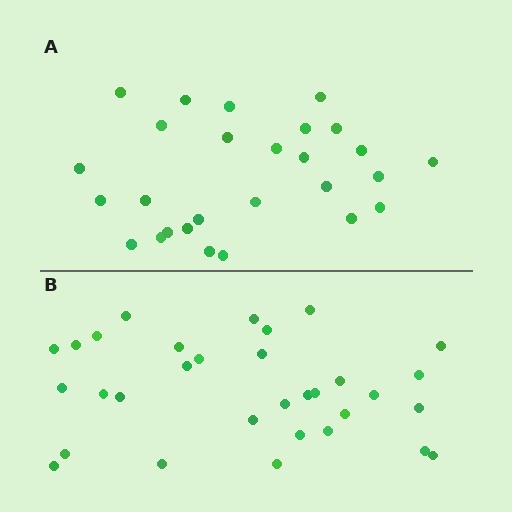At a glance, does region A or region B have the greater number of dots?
Region B (the bottom region) has more dots.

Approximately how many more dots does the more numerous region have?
Region B has about 5 more dots than region A.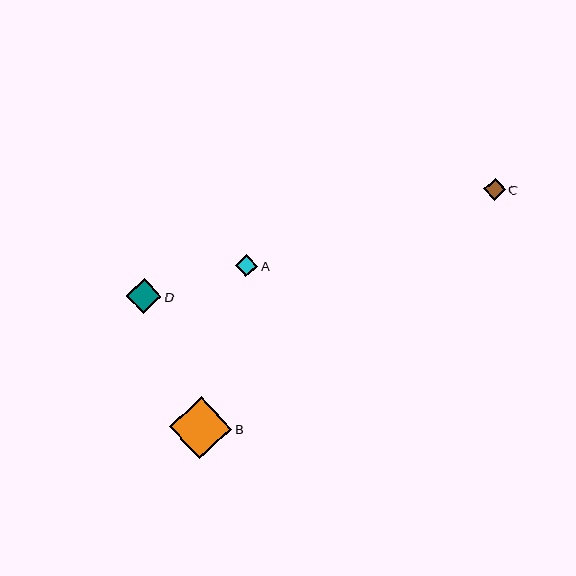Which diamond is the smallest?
Diamond C is the smallest with a size of approximately 22 pixels.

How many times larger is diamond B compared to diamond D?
Diamond B is approximately 1.8 times the size of diamond D.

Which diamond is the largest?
Diamond B is the largest with a size of approximately 62 pixels.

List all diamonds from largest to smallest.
From largest to smallest: B, D, A, C.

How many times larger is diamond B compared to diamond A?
Diamond B is approximately 2.8 times the size of diamond A.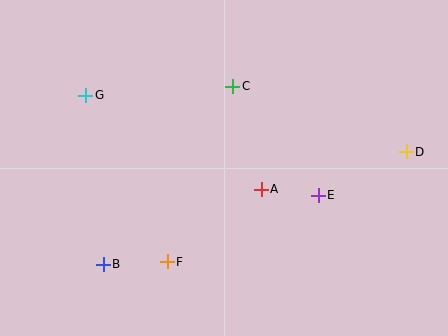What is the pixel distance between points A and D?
The distance between A and D is 150 pixels.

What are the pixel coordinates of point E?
Point E is at (318, 195).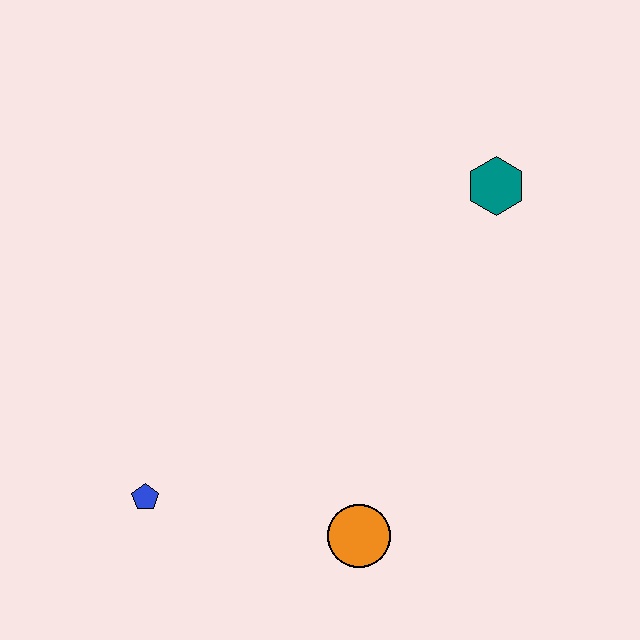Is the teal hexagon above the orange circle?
Yes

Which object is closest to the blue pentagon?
The orange circle is closest to the blue pentagon.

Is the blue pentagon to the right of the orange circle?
No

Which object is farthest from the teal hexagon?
The blue pentagon is farthest from the teal hexagon.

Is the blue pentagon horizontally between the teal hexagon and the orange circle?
No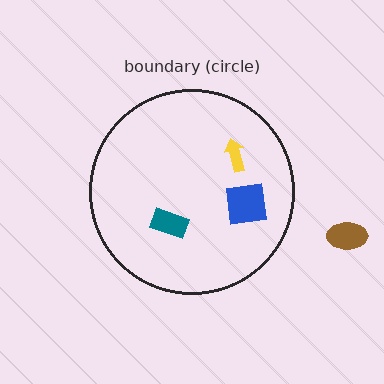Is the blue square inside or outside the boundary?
Inside.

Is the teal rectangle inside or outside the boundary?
Inside.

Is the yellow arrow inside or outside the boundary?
Inside.